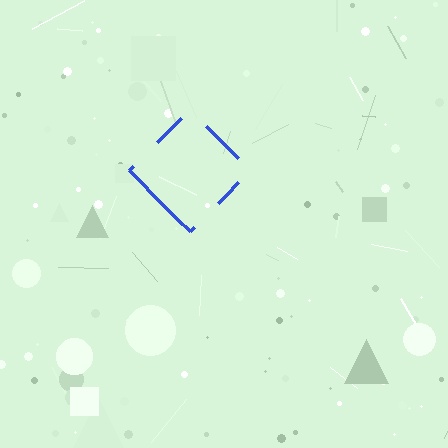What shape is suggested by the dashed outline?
The dashed outline suggests a diamond.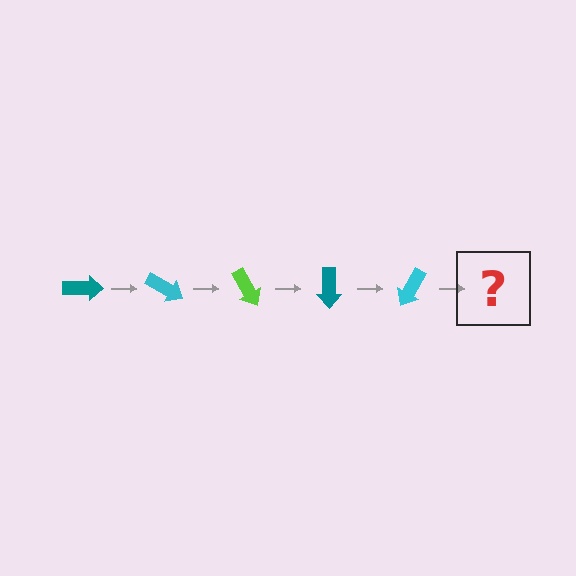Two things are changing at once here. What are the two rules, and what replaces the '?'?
The two rules are that it rotates 30 degrees each step and the color cycles through teal, cyan, and lime. The '?' should be a lime arrow, rotated 150 degrees from the start.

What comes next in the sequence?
The next element should be a lime arrow, rotated 150 degrees from the start.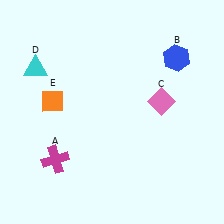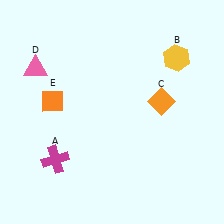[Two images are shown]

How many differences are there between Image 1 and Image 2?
There are 3 differences between the two images.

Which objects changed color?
B changed from blue to yellow. C changed from pink to orange. D changed from cyan to pink.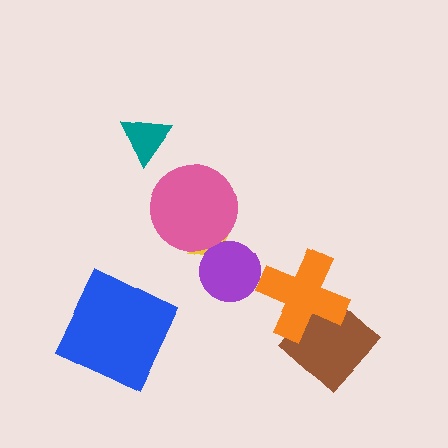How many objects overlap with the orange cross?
1 object overlaps with the orange cross.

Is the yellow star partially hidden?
Yes, it is partially covered by another shape.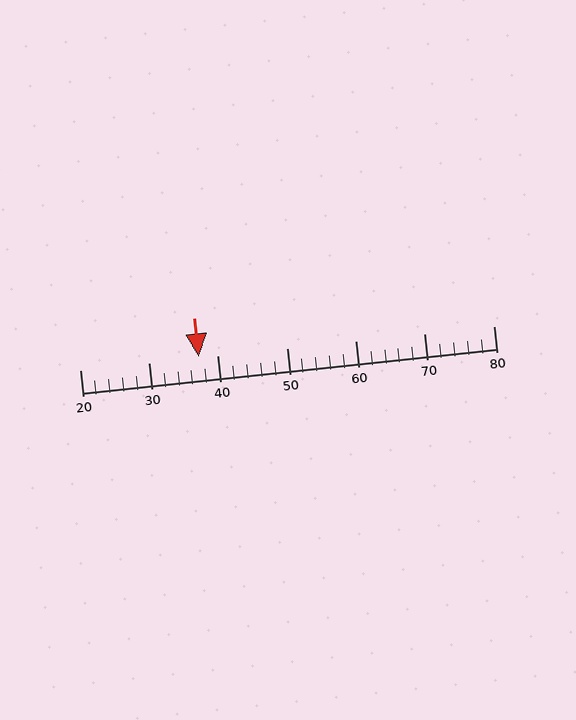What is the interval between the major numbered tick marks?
The major tick marks are spaced 10 units apart.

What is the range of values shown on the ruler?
The ruler shows values from 20 to 80.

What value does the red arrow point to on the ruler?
The red arrow points to approximately 37.